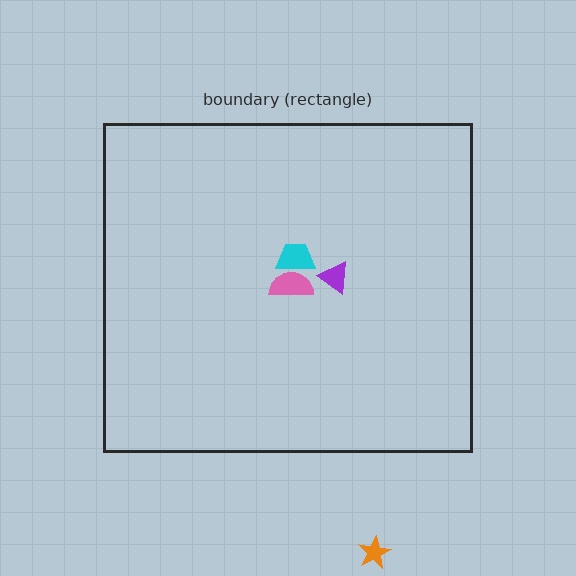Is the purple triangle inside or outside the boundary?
Inside.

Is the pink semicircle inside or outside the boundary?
Inside.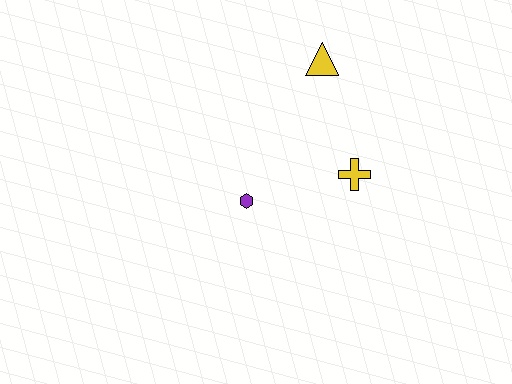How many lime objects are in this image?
There are no lime objects.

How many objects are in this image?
There are 3 objects.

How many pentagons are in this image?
There are no pentagons.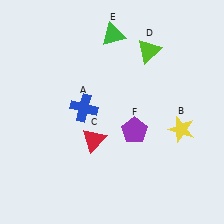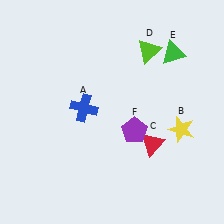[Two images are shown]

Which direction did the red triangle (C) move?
The red triangle (C) moved right.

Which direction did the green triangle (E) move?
The green triangle (E) moved right.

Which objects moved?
The objects that moved are: the red triangle (C), the green triangle (E).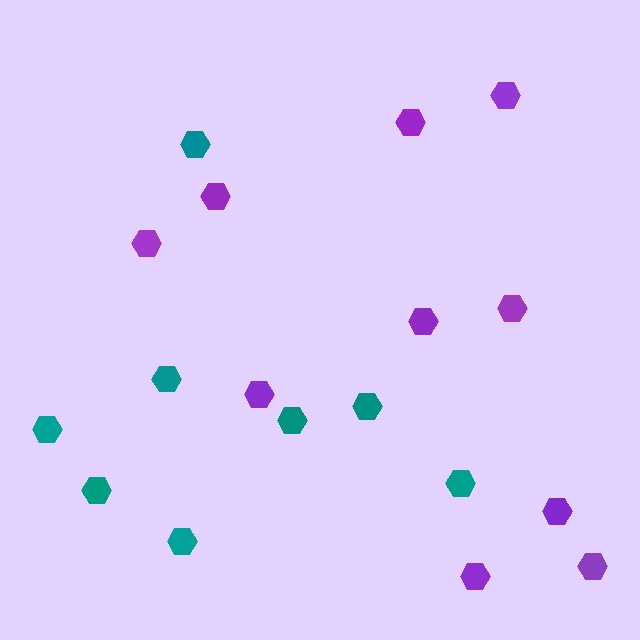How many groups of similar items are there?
There are 2 groups: one group of teal hexagons (8) and one group of purple hexagons (10).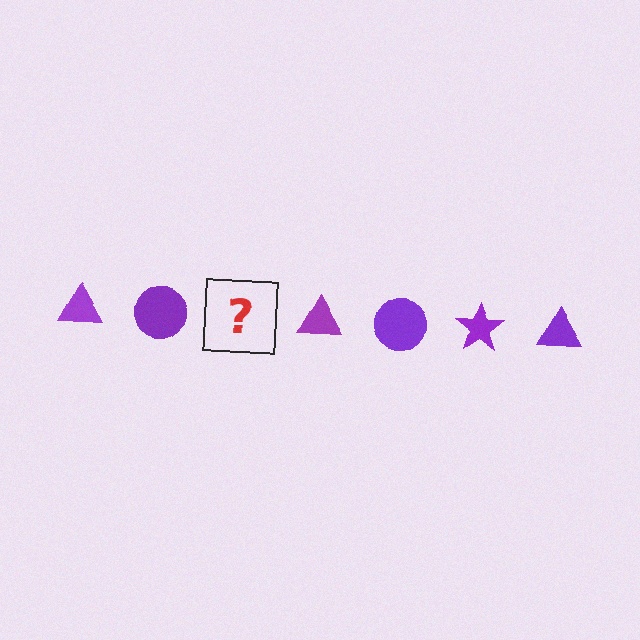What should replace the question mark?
The question mark should be replaced with a purple star.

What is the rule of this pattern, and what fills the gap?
The rule is that the pattern cycles through triangle, circle, star shapes in purple. The gap should be filled with a purple star.